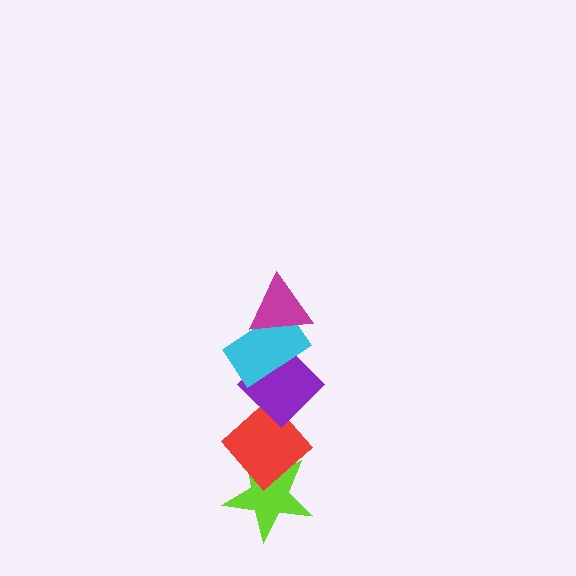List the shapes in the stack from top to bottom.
From top to bottom: the magenta triangle, the cyan rectangle, the purple diamond, the red diamond, the lime star.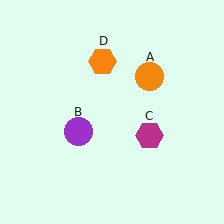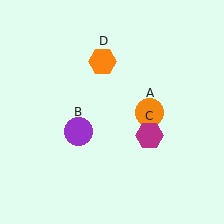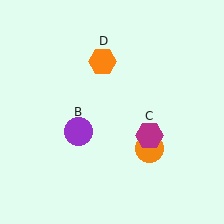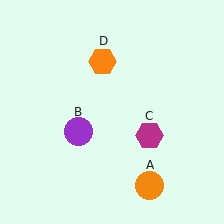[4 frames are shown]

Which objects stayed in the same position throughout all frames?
Purple circle (object B) and magenta hexagon (object C) and orange hexagon (object D) remained stationary.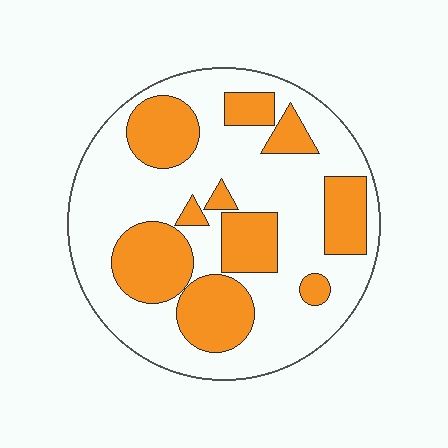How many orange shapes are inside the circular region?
10.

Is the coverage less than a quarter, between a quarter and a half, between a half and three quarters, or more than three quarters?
Between a quarter and a half.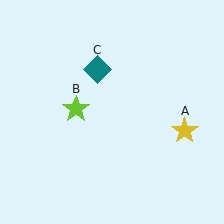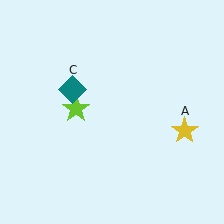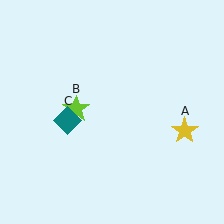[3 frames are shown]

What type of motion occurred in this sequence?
The teal diamond (object C) rotated counterclockwise around the center of the scene.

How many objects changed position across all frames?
1 object changed position: teal diamond (object C).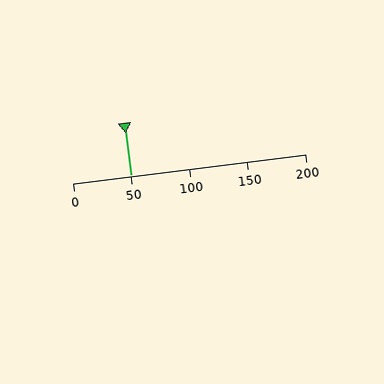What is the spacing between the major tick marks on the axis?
The major ticks are spaced 50 apart.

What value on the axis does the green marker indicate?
The marker indicates approximately 50.